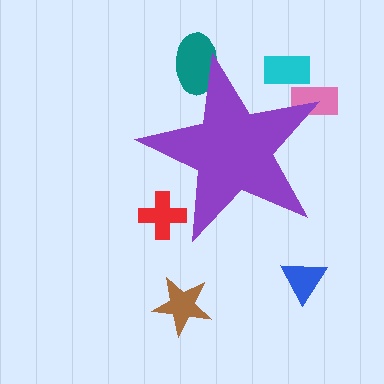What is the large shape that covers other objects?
A purple star.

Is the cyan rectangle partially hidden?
Yes, the cyan rectangle is partially hidden behind the purple star.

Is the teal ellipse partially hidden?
Yes, the teal ellipse is partially hidden behind the purple star.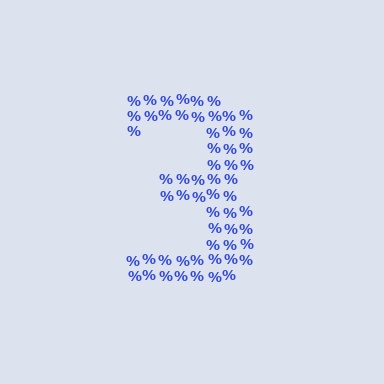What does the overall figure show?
The overall figure shows the digit 3.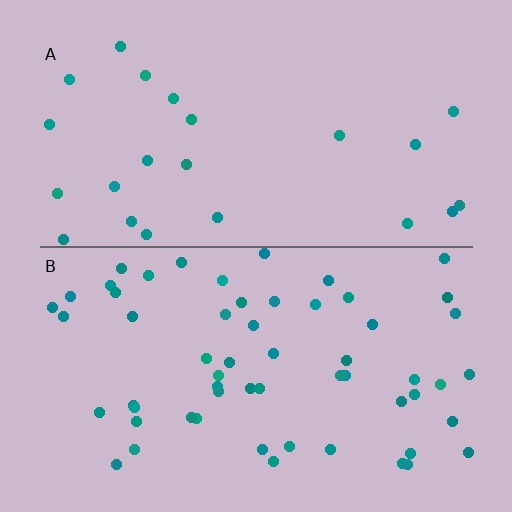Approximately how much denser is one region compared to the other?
Approximately 2.5× — region B over region A.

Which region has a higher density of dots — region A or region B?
B (the bottom).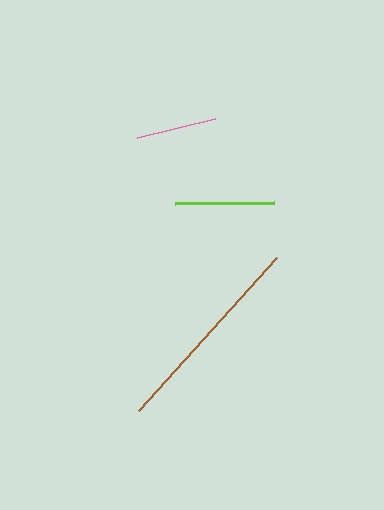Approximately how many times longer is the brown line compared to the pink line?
The brown line is approximately 2.5 times the length of the pink line.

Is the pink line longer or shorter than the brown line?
The brown line is longer than the pink line.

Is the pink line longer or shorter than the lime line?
The lime line is longer than the pink line.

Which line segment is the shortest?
The pink line is the shortest at approximately 81 pixels.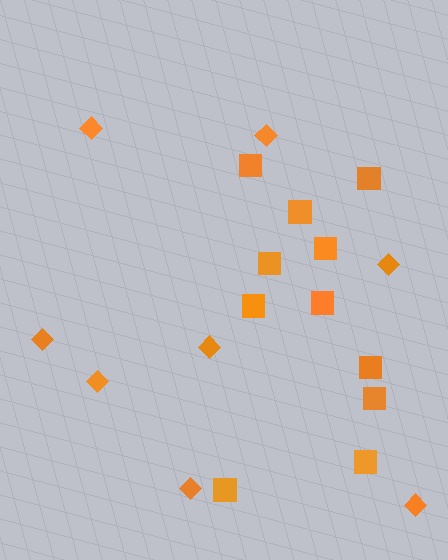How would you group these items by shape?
There are 2 groups: one group of squares (11) and one group of diamonds (8).